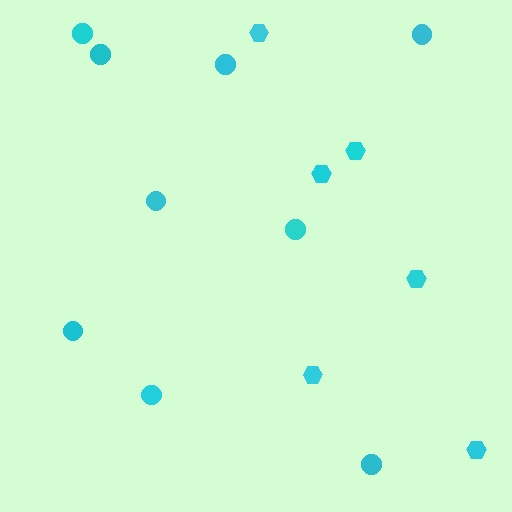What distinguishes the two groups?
There are 2 groups: one group of hexagons (6) and one group of circles (9).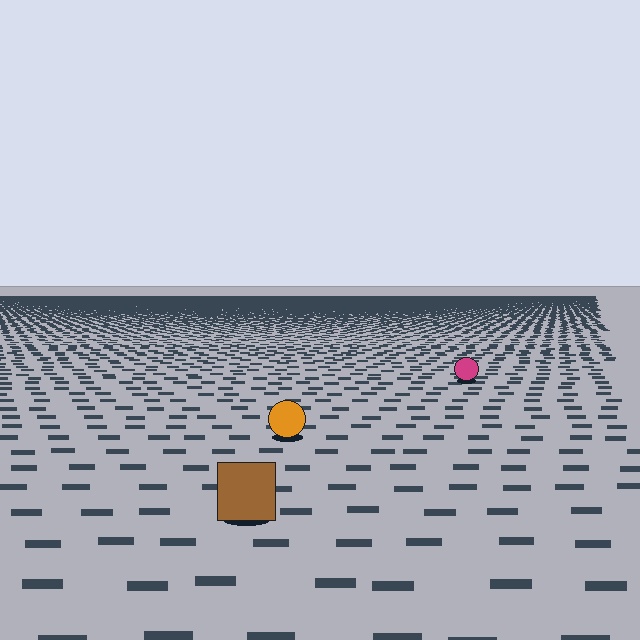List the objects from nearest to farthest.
From nearest to farthest: the brown square, the orange circle, the magenta circle.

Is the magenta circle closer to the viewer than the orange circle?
No. The orange circle is closer — you can tell from the texture gradient: the ground texture is coarser near it.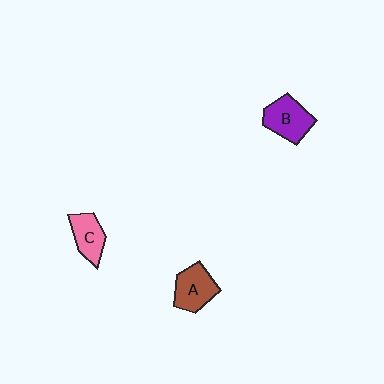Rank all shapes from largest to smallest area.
From largest to smallest: B (purple), A (brown), C (pink).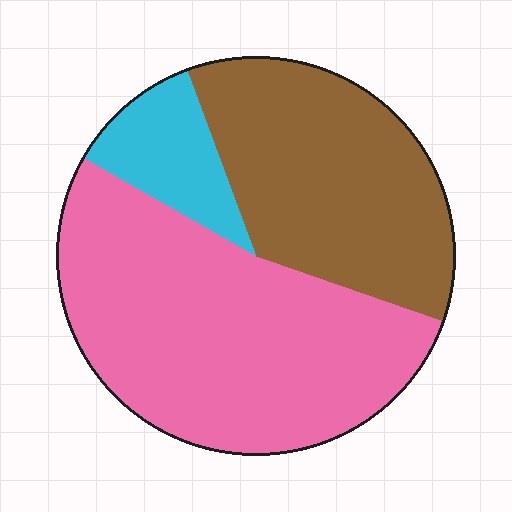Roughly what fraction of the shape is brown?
Brown takes up between a quarter and a half of the shape.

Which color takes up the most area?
Pink, at roughly 55%.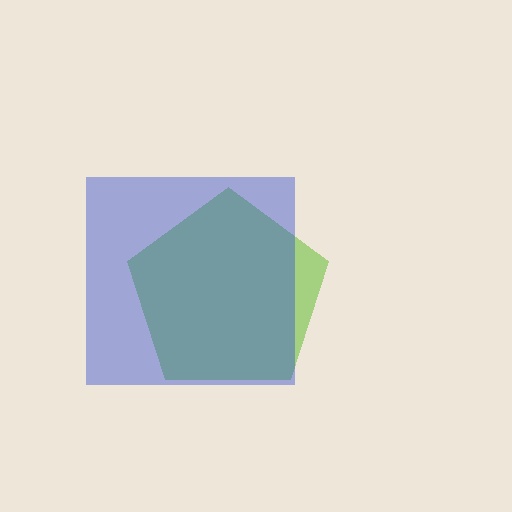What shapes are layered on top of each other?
The layered shapes are: a lime pentagon, a blue square.